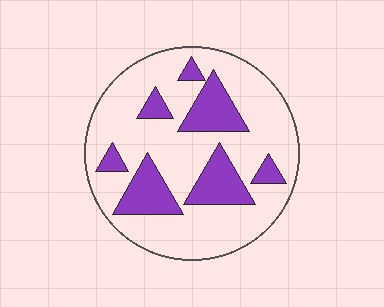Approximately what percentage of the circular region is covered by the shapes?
Approximately 25%.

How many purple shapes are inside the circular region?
7.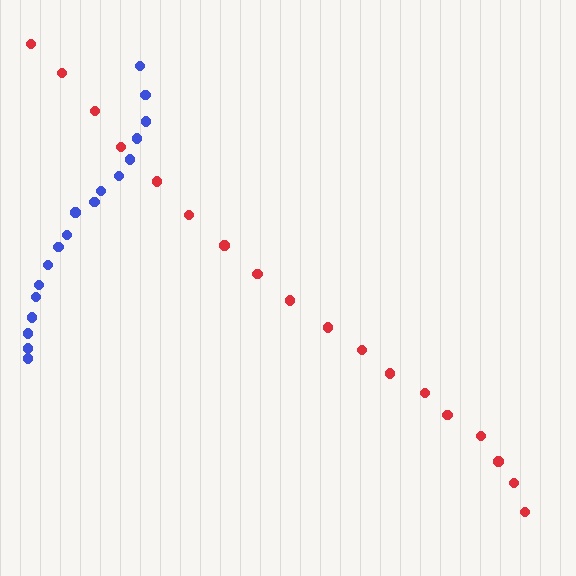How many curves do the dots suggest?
There are 2 distinct paths.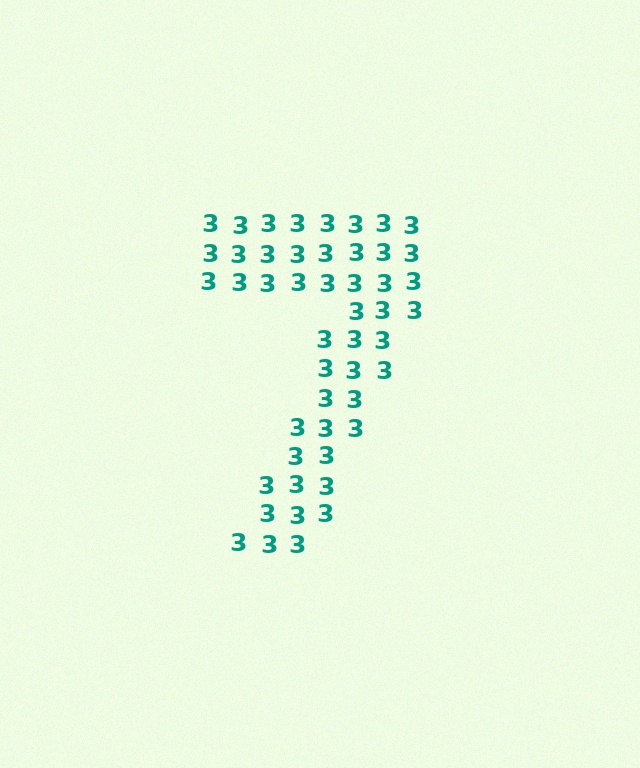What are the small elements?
The small elements are digit 3's.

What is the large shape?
The large shape is the digit 7.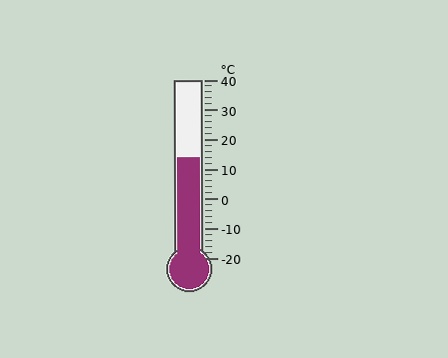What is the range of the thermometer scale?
The thermometer scale ranges from -20°C to 40°C.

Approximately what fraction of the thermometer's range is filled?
The thermometer is filled to approximately 55% of its range.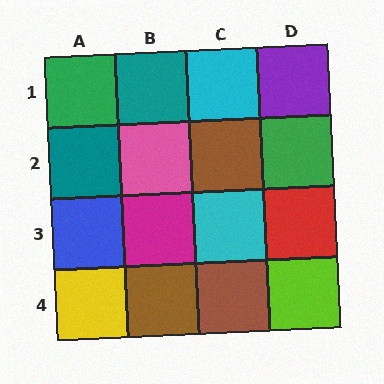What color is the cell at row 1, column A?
Green.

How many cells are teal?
2 cells are teal.